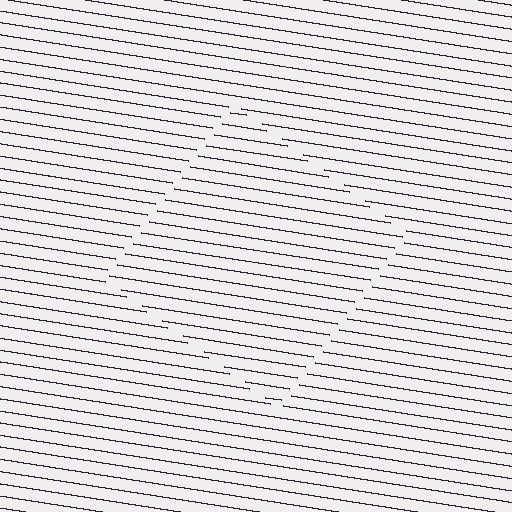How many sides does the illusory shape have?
4 sides — the line-ends trace a square.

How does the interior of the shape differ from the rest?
The interior of the shape contains the same grating, shifted by half a period — the contour is defined by the phase discontinuity where line-ends from the inner and outer gratings abut.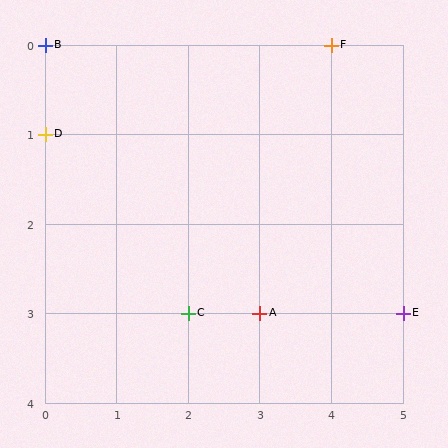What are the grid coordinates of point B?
Point B is at grid coordinates (0, 0).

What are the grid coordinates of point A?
Point A is at grid coordinates (3, 3).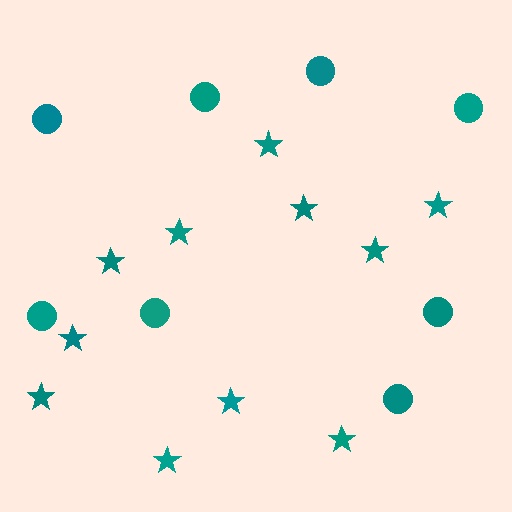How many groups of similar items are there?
There are 2 groups: one group of stars (11) and one group of circles (8).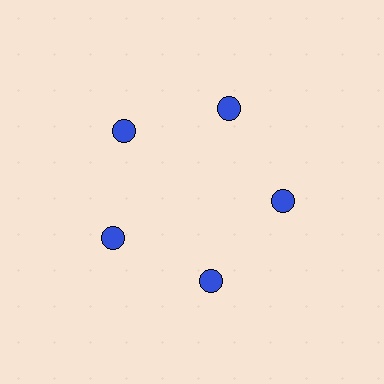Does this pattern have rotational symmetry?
Yes, this pattern has 5-fold rotational symmetry. It looks the same after rotating 72 degrees around the center.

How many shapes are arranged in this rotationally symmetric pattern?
There are 5 shapes, arranged in 5 groups of 1.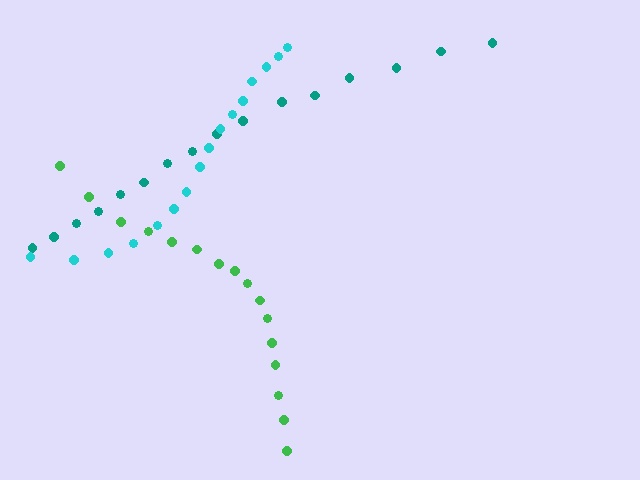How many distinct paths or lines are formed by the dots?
There are 3 distinct paths.